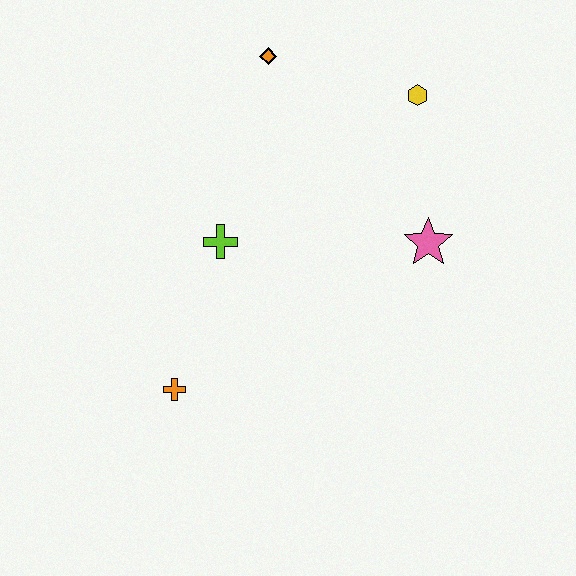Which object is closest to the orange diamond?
The yellow hexagon is closest to the orange diamond.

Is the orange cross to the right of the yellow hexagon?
No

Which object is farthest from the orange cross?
The yellow hexagon is farthest from the orange cross.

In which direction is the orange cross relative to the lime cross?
The orange cross is below the lime cross.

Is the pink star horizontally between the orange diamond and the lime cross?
No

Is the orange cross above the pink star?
No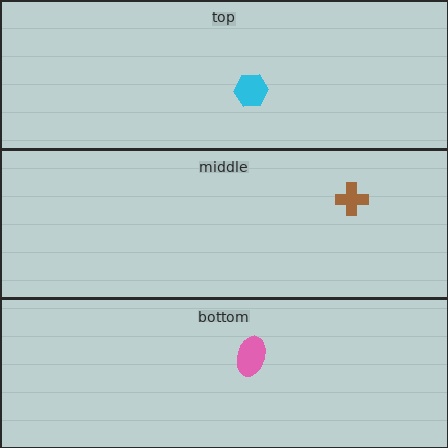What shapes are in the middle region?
The brown cross.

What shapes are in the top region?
The cyan hexagon.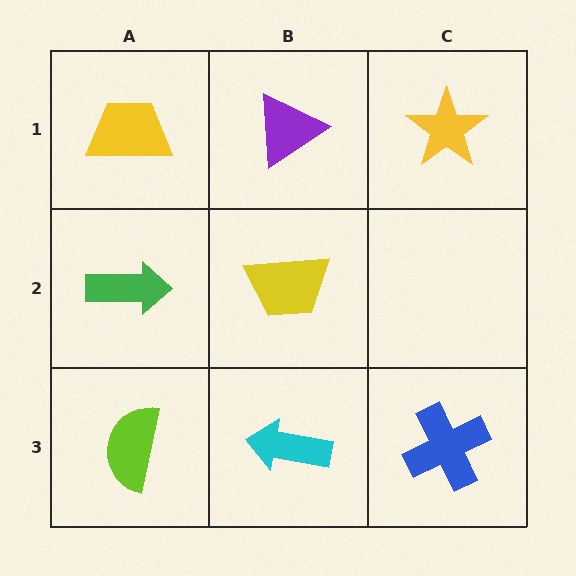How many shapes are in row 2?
2 shapes.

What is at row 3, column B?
A cyan arrow.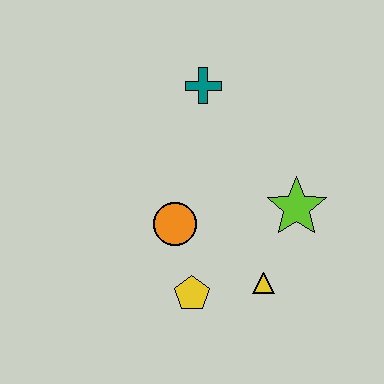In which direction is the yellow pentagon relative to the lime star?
The yellow pentagon is to the left of the lime star.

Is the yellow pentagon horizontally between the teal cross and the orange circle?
Yes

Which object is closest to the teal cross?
The orange circle is closest to the teal cross.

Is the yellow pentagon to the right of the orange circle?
Yes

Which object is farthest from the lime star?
The teal cross is farthest from the lime star.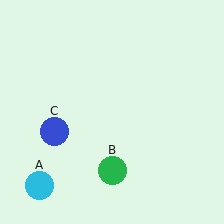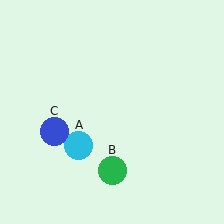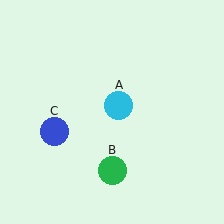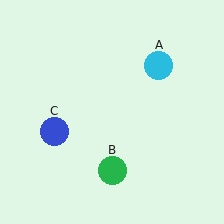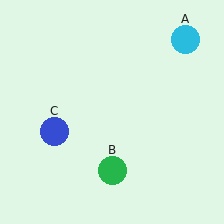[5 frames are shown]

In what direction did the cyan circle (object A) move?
The cyan circle (object A) moved up and to the right.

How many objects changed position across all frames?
1 object changed position: cyan circle (object A).